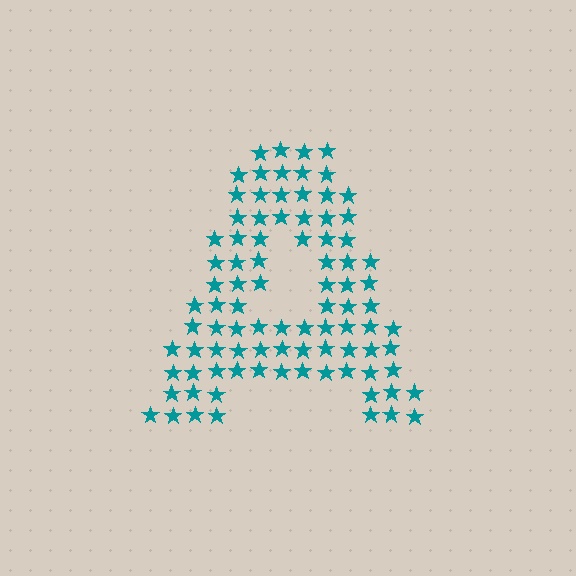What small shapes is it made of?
It is made of small stars.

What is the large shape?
The large shape is the letter A.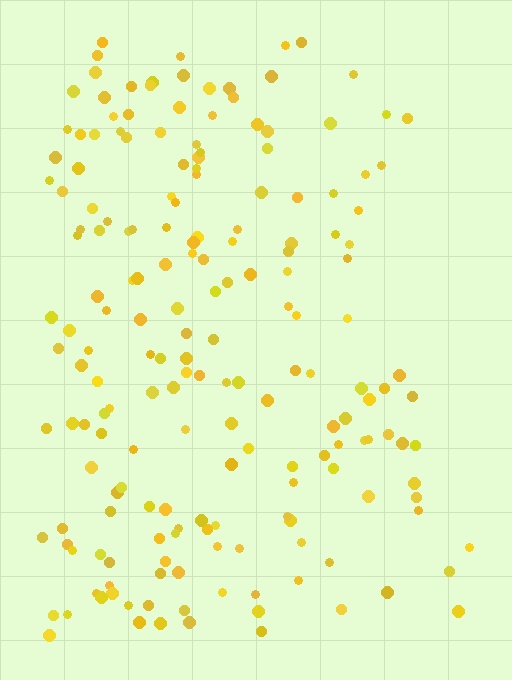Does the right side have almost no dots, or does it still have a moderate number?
Still a moderate number, just noticeably fewer than the left.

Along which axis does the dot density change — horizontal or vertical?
Horizontal.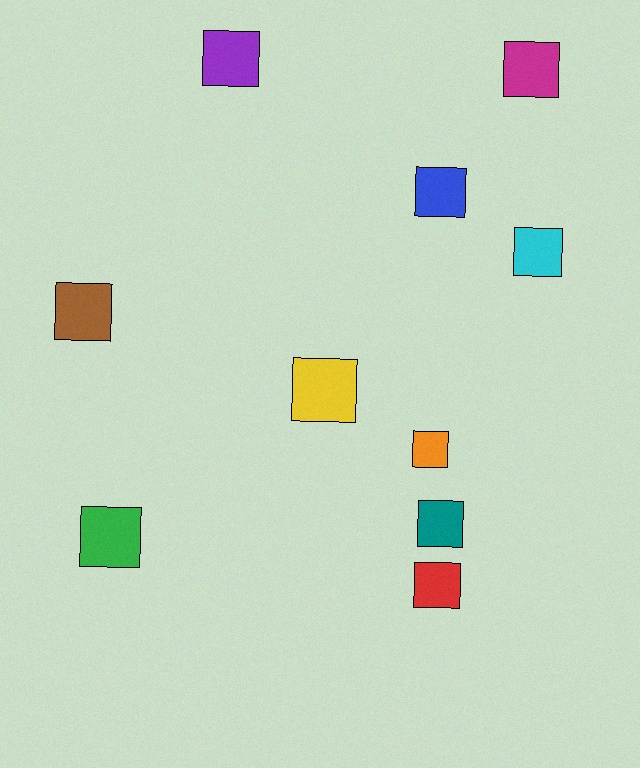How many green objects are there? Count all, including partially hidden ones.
There is 1 green object.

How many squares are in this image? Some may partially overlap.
There are 10 squares.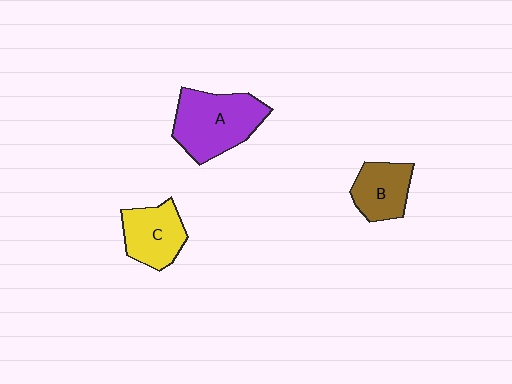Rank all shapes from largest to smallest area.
From largest to smallest: A (purple), C (yellow), B (brown).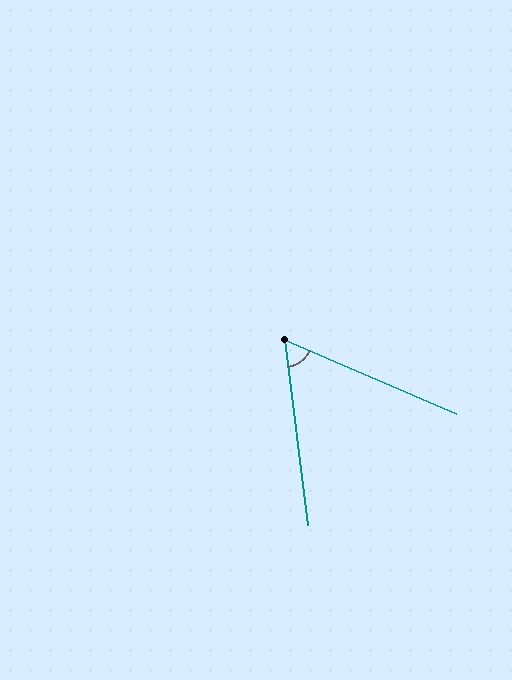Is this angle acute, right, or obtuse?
It is acute.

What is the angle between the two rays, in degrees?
Approximately 60 degrees.